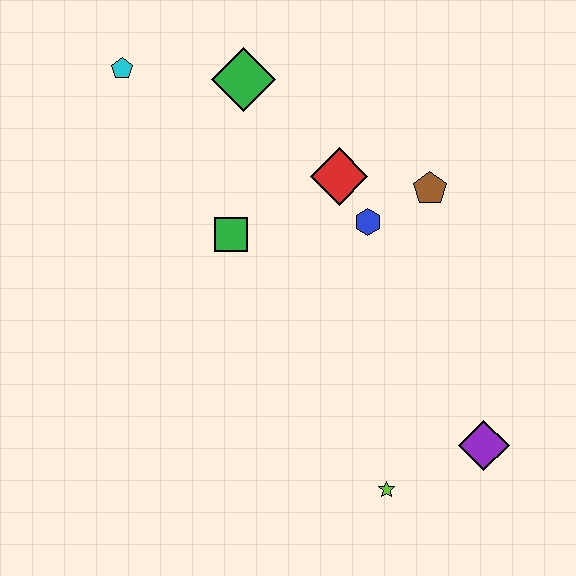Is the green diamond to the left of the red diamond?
Yes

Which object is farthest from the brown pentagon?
The cyan pentagon is farthest from the brown pentagon.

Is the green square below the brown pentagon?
Yes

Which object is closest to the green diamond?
The cyan pentagon is closest to the green diamond.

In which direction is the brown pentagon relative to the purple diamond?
The brown pentagon is above the purple diamond.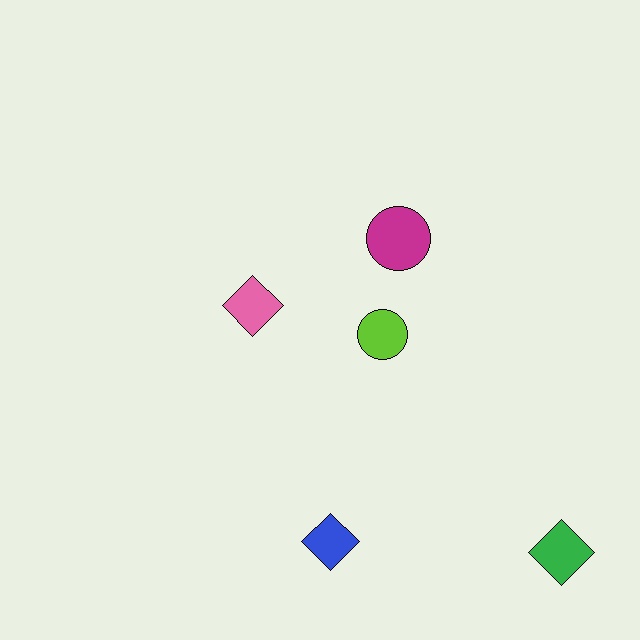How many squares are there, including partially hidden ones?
There are no squares.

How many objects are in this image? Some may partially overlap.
There are 5 objects.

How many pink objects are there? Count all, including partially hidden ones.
There is 1 pink object.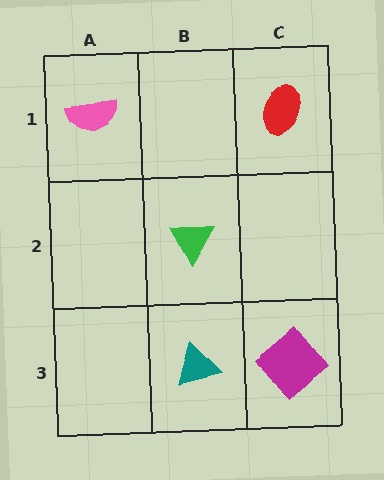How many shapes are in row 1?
2 shapes.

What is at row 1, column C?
A red ellipse.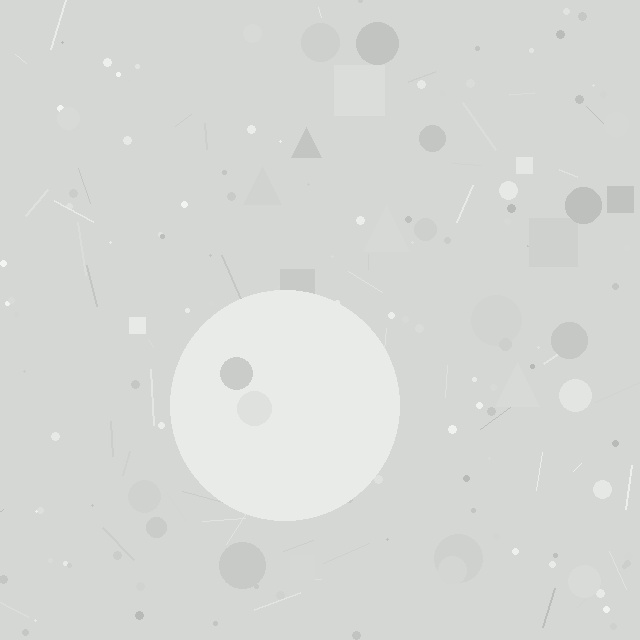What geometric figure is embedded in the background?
A circle is embedded in the background.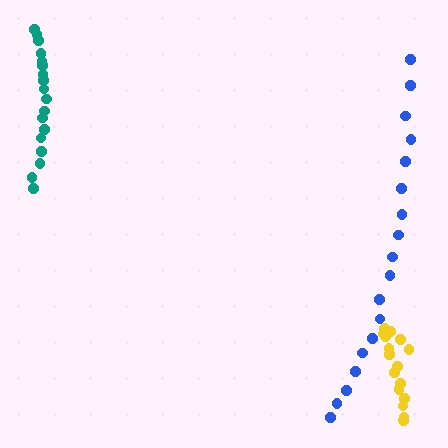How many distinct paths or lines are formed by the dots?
There are 3 distinct paths.